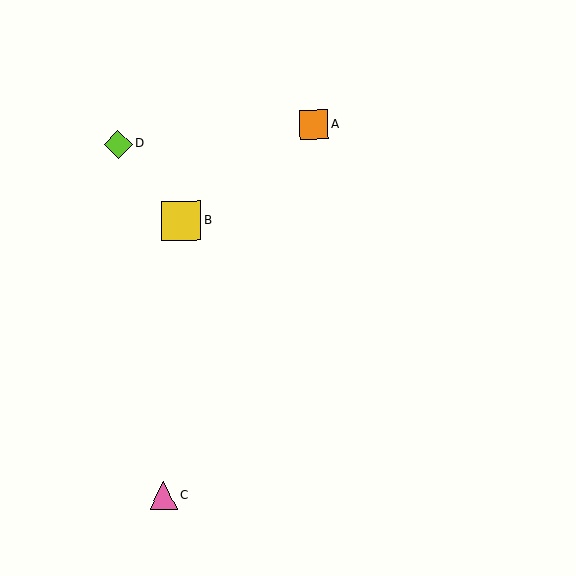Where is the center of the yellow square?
The center of the yellow square is at (181, 221).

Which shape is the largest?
The yellow square (labeled B) is the largest.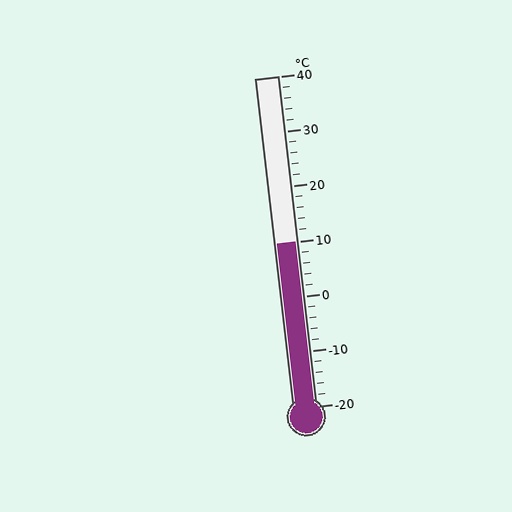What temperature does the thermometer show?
The thermometer shows approximately 10°C.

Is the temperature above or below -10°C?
The temperature is above -10°C.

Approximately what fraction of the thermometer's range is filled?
The thermometer is filled to approximately 50% of its range.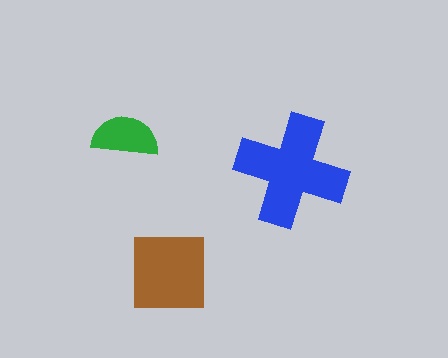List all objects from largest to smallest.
The blue cross, the brown square, the green semicircle.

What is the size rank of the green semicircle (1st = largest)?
3rd.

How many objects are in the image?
There are 3 objects in the image.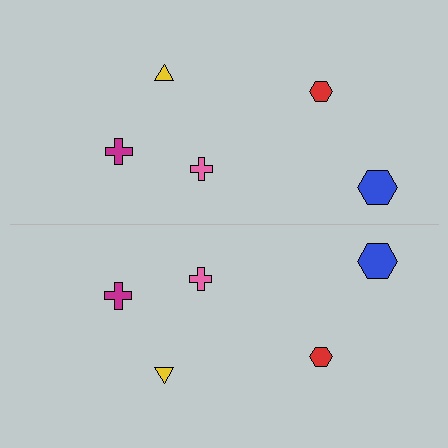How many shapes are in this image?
There are 10 shapes in this image.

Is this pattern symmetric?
Yes, this pattern has bilateral (reflection) symmetry.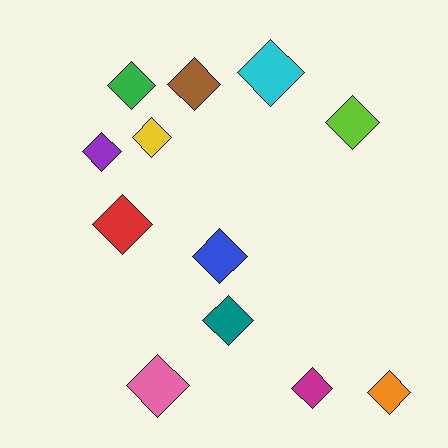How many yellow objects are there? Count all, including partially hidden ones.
There is 1 yellow object.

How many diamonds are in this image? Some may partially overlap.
There are 12 diamonds.